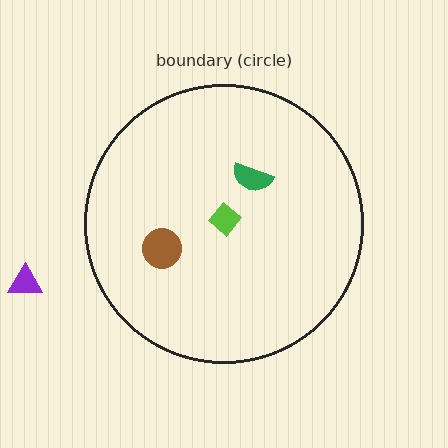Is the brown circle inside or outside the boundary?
Inside.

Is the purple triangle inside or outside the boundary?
Outside.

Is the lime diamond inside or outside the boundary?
Inside.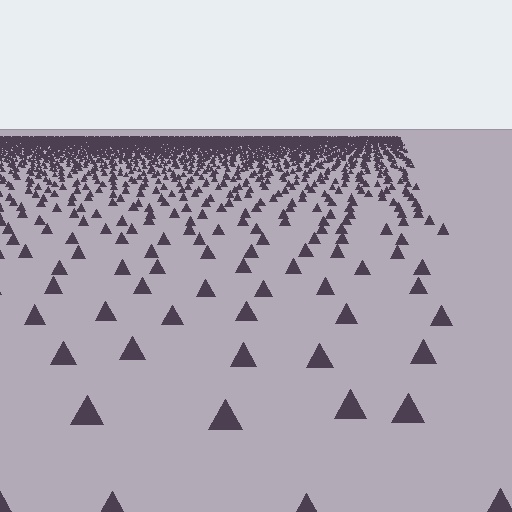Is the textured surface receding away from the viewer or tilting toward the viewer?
The surface is receding away from the viewer. Texture elements get smaller and denser toward the top.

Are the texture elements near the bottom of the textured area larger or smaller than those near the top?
Larger. Near the bottom, elements are closer to the viewer and appear at a bigger on-screen size.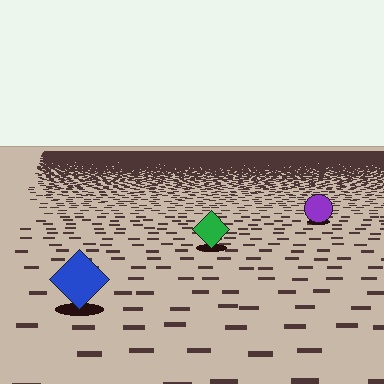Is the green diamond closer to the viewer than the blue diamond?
No. The blue diamond is closer — you can tell from the texture gradient: the ground texture is coarser near it.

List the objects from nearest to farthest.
From nearest to farthest: the blue diamond, the green diamond, the purple circle.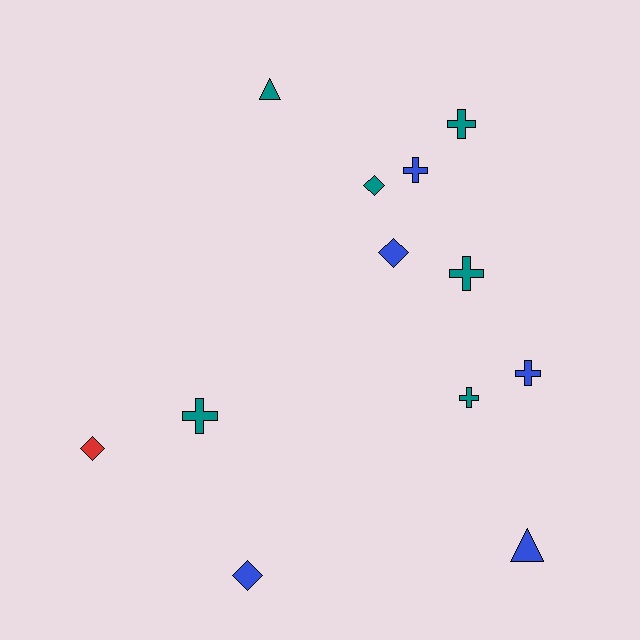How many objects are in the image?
There are 12 objects.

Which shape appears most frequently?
Cross, with 6 objects.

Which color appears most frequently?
Teal, with 6 objects.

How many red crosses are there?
There are no red crosses.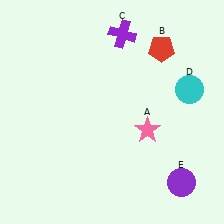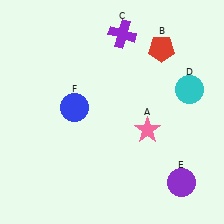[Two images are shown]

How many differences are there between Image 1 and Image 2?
There is 1 difference between the two images.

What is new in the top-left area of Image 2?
A blue circle (F) was added in the top-left area of Image 2.